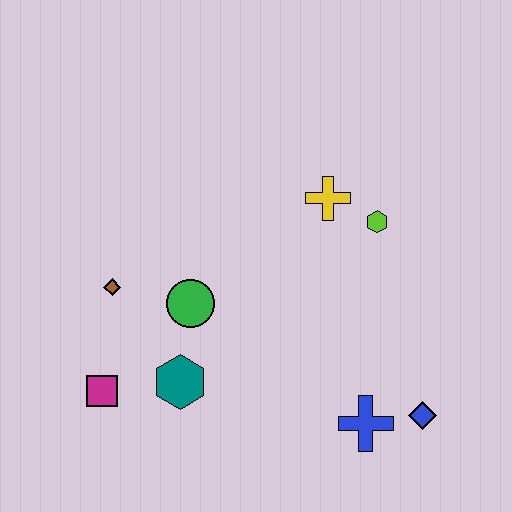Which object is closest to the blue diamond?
The blue cross is closest to the blue diamond.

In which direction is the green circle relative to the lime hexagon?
The green circle is to the left of the lime hexagon.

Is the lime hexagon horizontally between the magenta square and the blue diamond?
Yes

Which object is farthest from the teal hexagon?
The lime hexagon is farthest from the teal hexagon.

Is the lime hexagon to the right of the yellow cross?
Yes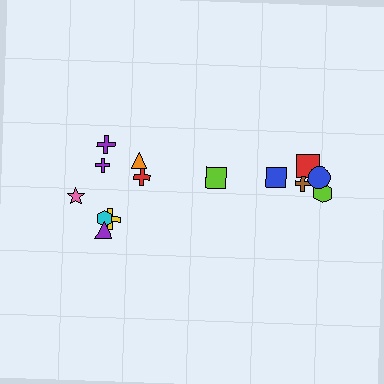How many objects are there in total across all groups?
There are 14 objects.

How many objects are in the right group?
There are 6 objects.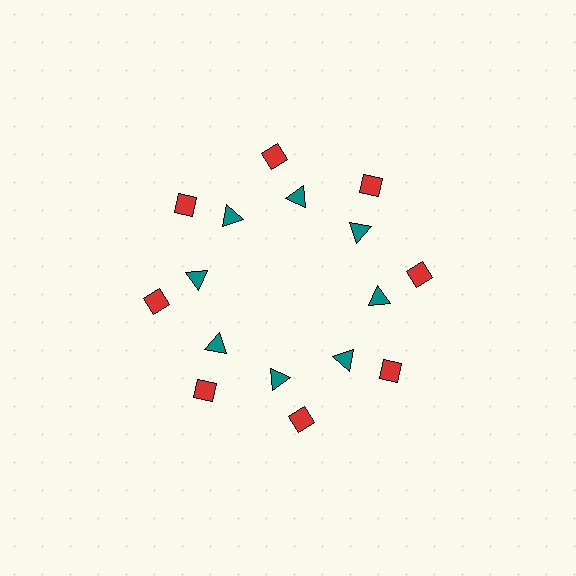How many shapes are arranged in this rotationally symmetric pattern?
There are 16 shapes, arranged in 8 groups of 2.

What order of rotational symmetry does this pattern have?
This pattern has 8-fold rotational symmetry.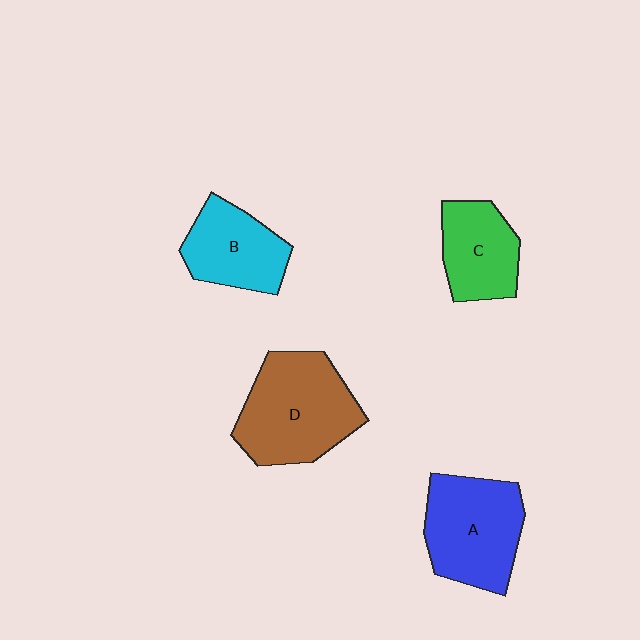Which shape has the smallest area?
Shape C (green).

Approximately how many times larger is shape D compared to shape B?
Approximately 1.5 times.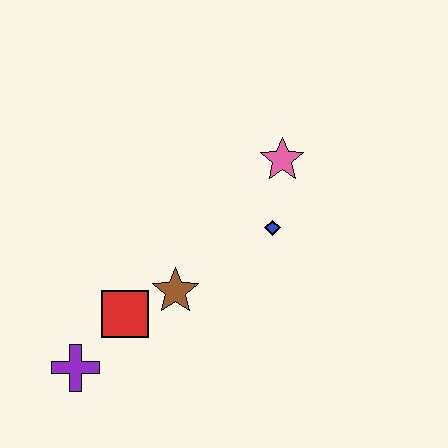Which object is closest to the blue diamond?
The pink star is closest to the blue diamond.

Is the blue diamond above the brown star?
Yes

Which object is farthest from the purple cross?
The pink star is farthest from the purple cross.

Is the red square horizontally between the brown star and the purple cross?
Yes